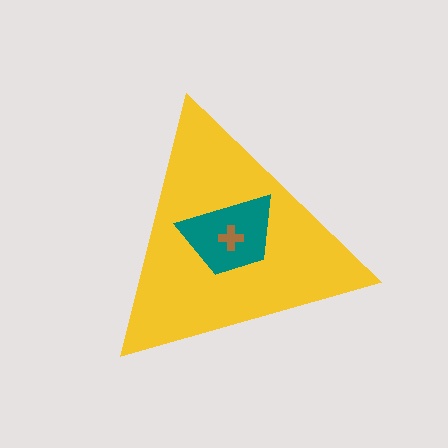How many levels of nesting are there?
3.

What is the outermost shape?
The yellow triangle.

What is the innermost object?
The brown cross.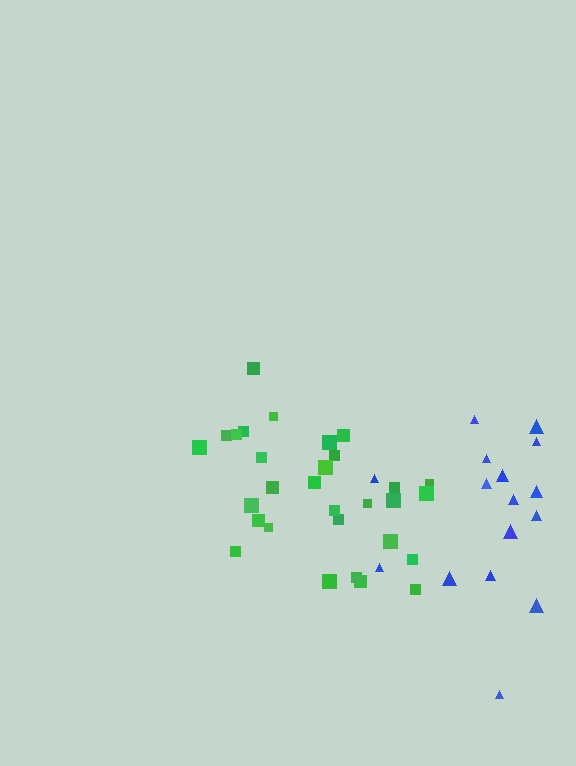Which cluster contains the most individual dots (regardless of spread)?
Green (31).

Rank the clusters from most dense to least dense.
green, blue.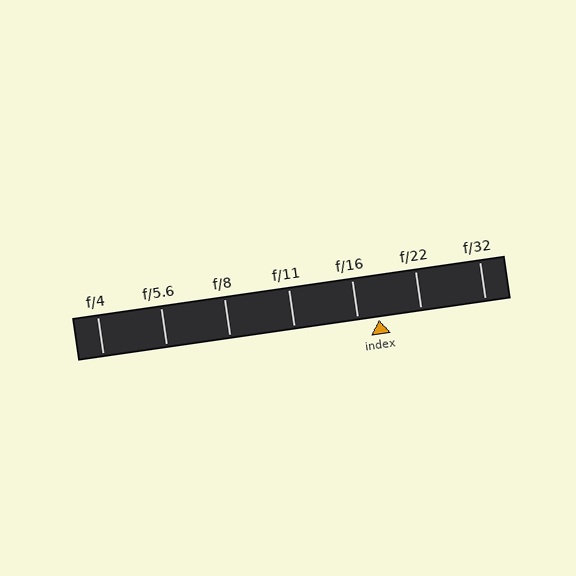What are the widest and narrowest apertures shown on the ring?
The widest aperture shown is f/4 and the narrowest is f/32.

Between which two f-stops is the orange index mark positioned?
The index mark is between f/16 and f/22.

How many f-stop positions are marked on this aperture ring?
There are 7 f-stop positions marked.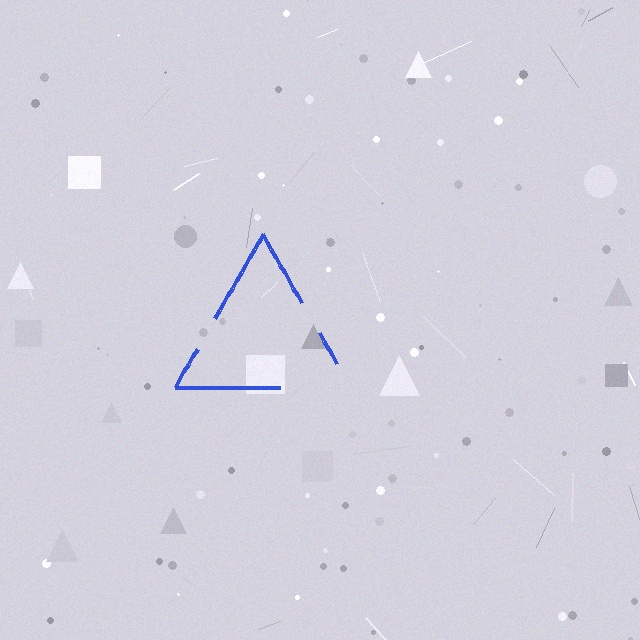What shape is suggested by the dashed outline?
The dashed outline suggests a triangle.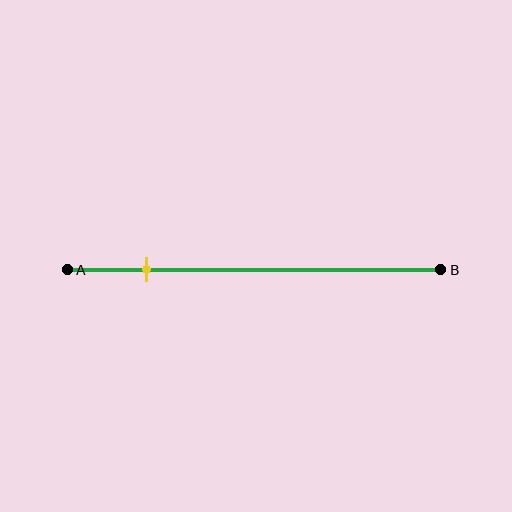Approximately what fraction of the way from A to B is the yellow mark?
The yellow mark is approximately 20% of the way from A to B.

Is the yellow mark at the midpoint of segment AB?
No, the mark is at about 20% from A, not at the 50% midpoint.